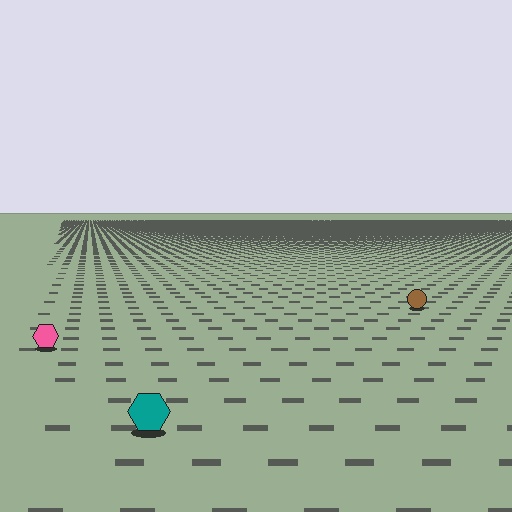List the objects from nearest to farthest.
From nearest to farthest: the teal hexagon, the pink hexagon, the brown circle.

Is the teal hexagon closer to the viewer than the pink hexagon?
Yes. The teal hexagon is closer — you can tell from the texture gradient: the ground texture is coarser near it.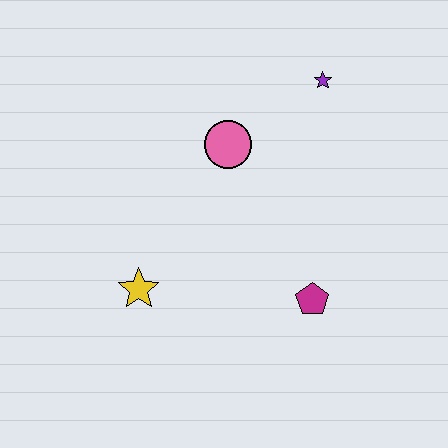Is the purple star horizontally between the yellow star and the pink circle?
No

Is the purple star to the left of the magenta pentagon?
No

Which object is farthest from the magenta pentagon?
The purple star is farthest from the magenta pentagon.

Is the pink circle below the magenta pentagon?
No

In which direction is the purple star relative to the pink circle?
The purple star is to the right of the pink circle.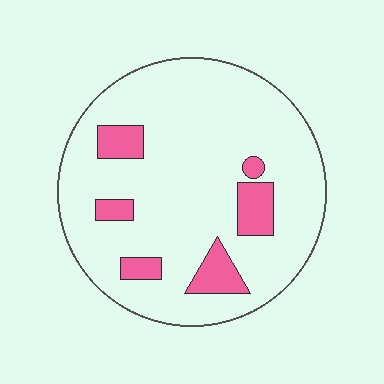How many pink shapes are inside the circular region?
6.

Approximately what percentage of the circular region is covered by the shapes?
Approximately 15%.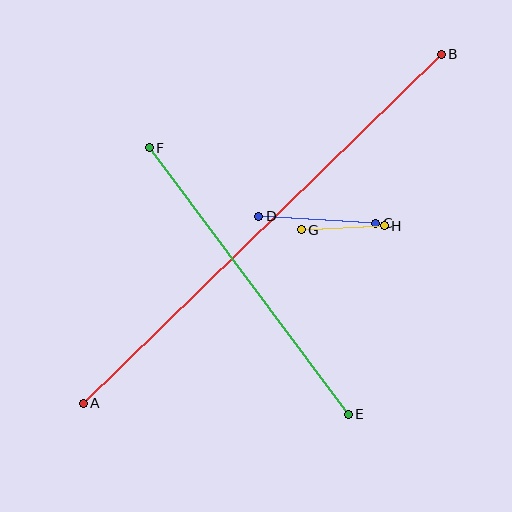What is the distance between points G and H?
The distance is approximately 83 pixels.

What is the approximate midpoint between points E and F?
The midpoint is at approximately (249, 281) pixels.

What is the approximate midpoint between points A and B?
The midpoint is at approximately (262, 229) pixels.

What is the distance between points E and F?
The distance is approximately 332 pixels.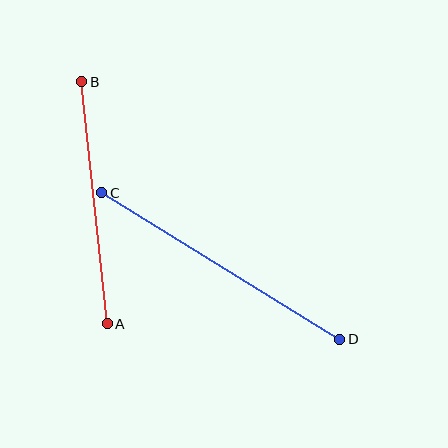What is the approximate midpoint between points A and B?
The midpoint is at approximately (95, 203) pixels.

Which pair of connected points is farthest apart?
Points C and D are farthest apart.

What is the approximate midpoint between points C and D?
The midpoint is at approximately (221, 266) pixels.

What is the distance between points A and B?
The distance is approximately 243 pixels.